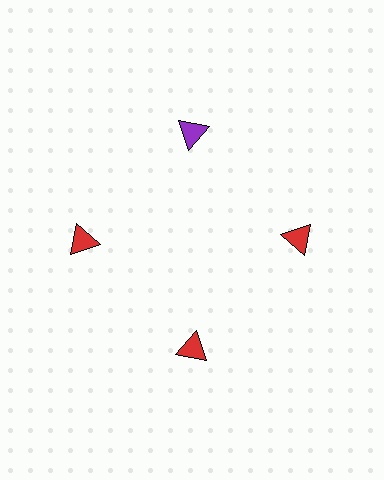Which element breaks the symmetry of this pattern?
The purple triangle at roughly the 12 o'clock position breaks the symmetry. All other shapes are red triangles.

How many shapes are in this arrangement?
There are 4 shapes arranged in a ring pattern.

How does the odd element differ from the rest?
It has a different color: purple instead of red.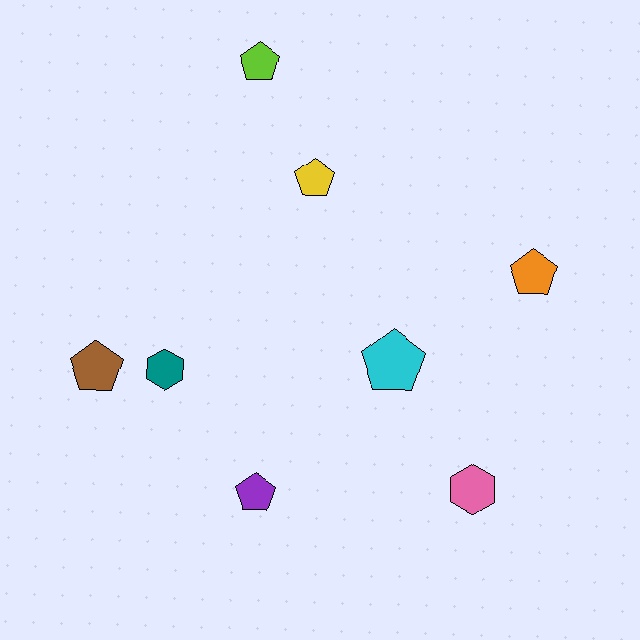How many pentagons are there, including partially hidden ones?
There are 6 pentagons.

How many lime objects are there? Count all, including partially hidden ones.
There is 1 lime object.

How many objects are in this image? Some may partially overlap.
There are 8 objects.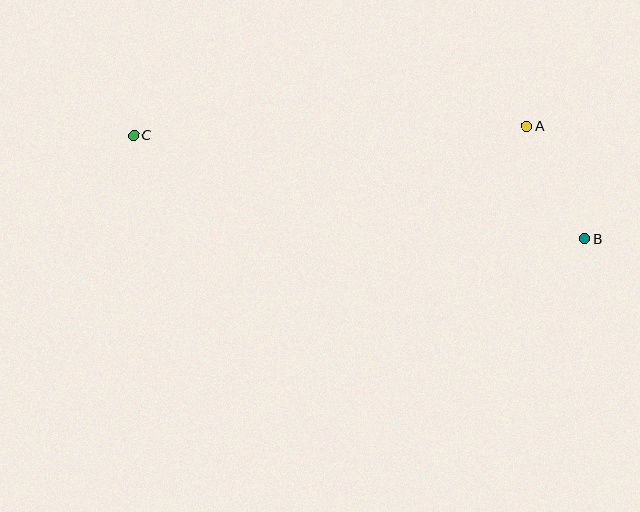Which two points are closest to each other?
Points A and B are closest to each other.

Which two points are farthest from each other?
Points B and C are farthest from each other.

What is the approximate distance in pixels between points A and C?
The distance between A and C is approximately 393 pixels.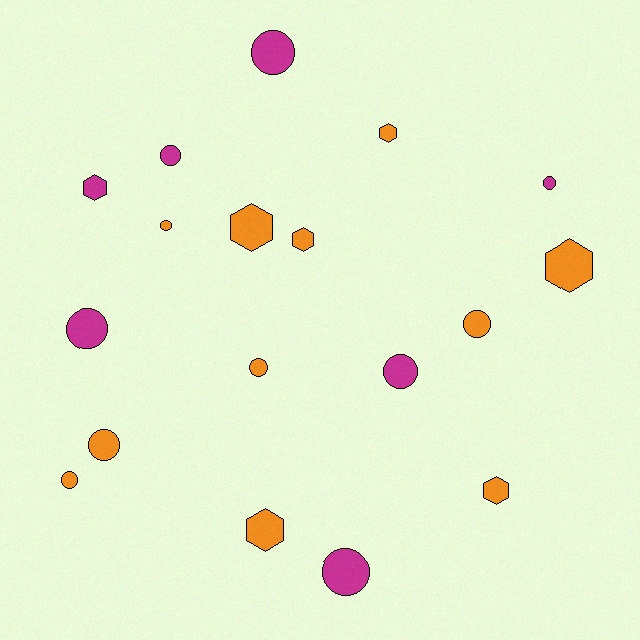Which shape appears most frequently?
Circle, with 11 objects.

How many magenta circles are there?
There are 6 magenta circles.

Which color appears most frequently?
Orange, with 11 objects.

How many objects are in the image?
There are 18 objects.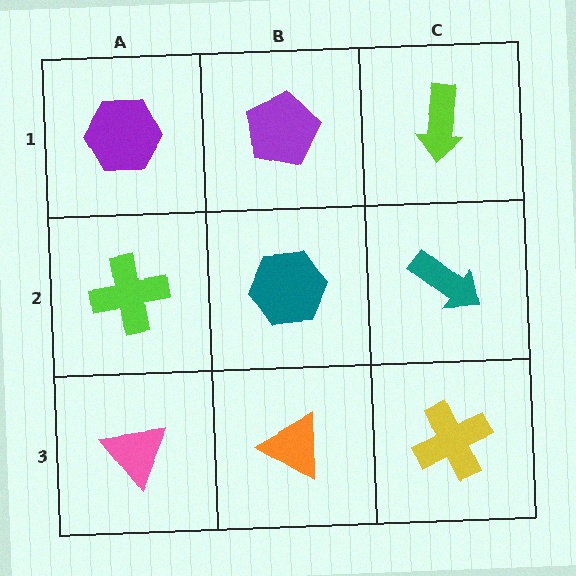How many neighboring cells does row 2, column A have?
3.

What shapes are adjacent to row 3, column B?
A teal hexagon (row 2, column B), a pink triangle (row 3, column A), a yellow cross (row 3, column C).